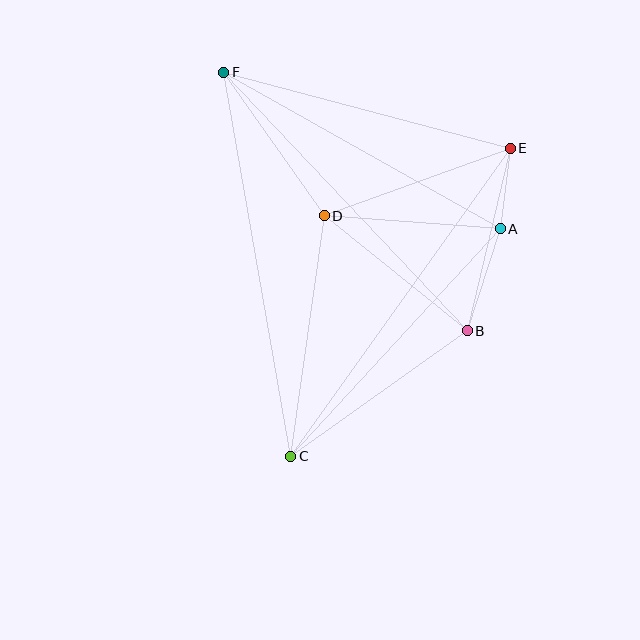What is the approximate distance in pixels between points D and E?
The distance between D and E is approximately 198 pixels.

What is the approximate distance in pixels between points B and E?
The distance between B and E is approximately 188 pixels.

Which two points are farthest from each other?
Points C and F are farthest from each other.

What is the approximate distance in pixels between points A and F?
The distance between A and F is approximately 318 pixels.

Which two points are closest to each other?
Points A and E are closest to each other.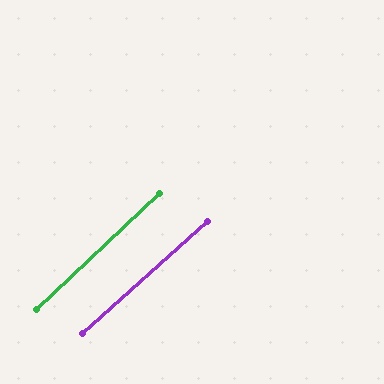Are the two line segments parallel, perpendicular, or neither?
Parallel — their directions differ by only 1.4°.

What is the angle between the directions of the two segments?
Approximately 1 degree.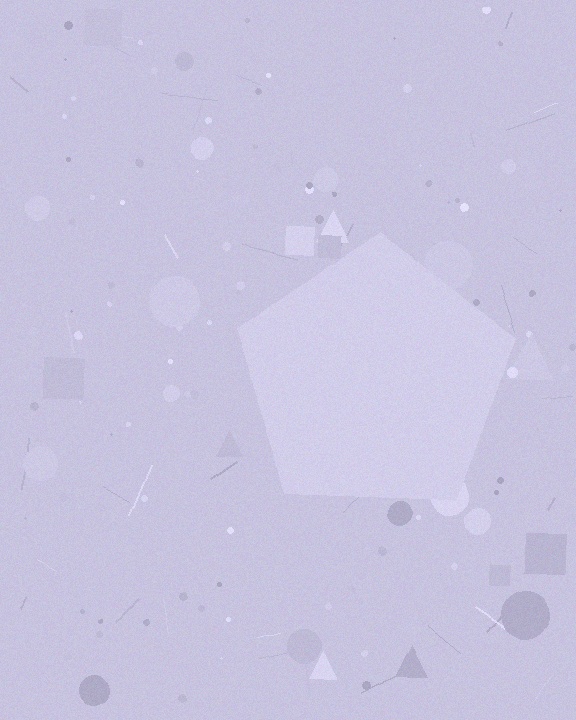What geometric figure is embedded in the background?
A pentagon is embedded in the background.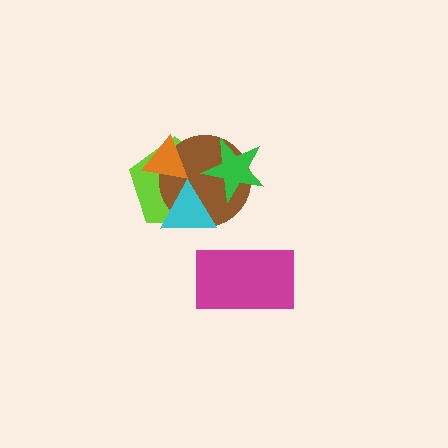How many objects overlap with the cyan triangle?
2 objects overlap with the cyan triangle.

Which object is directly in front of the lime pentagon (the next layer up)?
The brown circle is directly in front of the lime pentagon.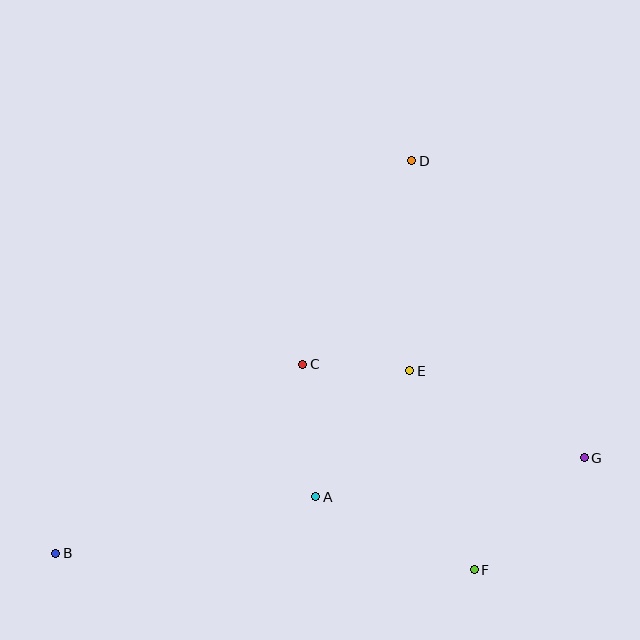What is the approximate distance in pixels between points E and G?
The distance between E and G is approximately 195 pixels.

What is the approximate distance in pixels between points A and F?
The distance between A and F is approximately 175 pixels.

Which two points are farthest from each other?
Points B and G are farthest from each other.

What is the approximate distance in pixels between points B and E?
The distance between B and E is approximately 398 pixels.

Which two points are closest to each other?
Points C and E are closest to each other.